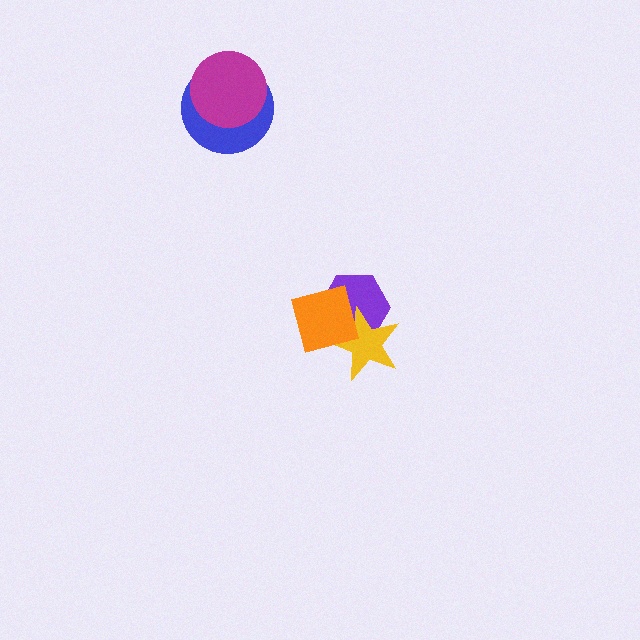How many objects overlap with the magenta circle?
1 object overlaps with the magenta circle.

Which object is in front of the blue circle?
The magenta circle is in front of the blue circle.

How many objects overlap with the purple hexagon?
2 objects overlap with the purple hexagon.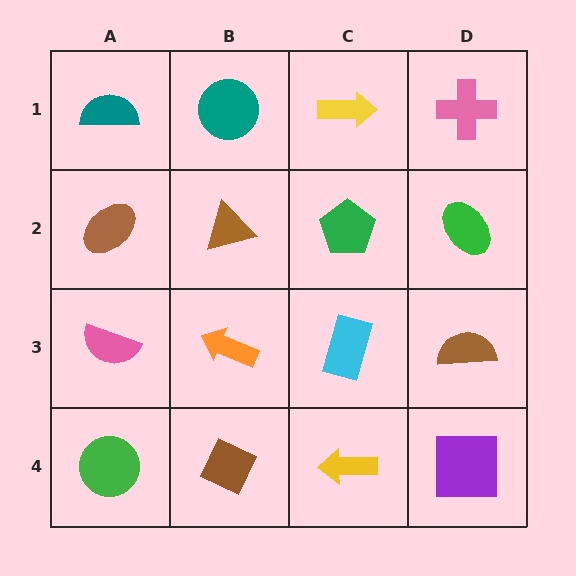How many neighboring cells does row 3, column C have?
4.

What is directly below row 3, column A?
A green circle.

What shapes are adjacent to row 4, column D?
A brown semicircle (row 3, column D), a yellow arrow (row 4, column C).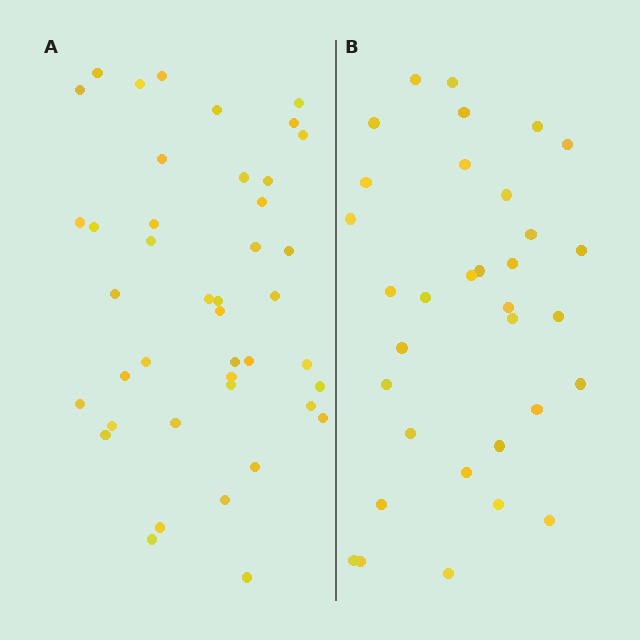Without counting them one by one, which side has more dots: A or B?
Region A (the left region) has more dots.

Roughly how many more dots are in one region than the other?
Region A has roughly 8 or so more dots than region B.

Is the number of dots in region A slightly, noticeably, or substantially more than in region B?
Region A has noticeably more, but not dramatically so. The ratio is roughly 1.3 to 1.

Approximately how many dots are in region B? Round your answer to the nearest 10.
About 30 dots. (The exact count is 33, which rounds to 30.)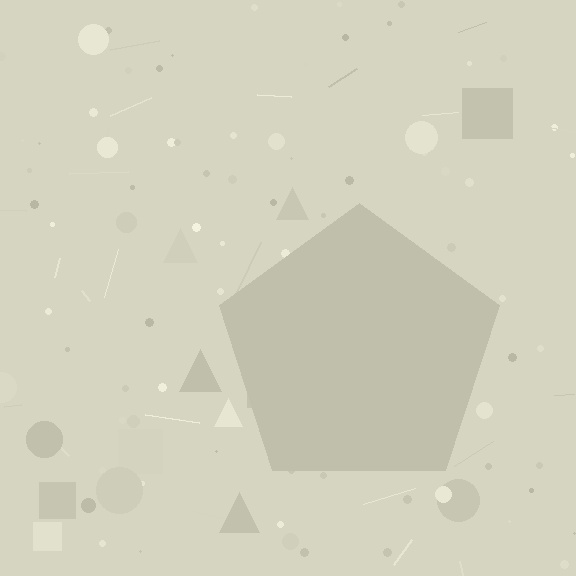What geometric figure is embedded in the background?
A pentagon is embedded in the background.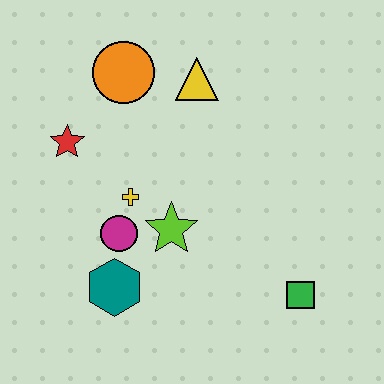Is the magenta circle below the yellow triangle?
Yes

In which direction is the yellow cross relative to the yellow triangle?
The yellow cross is below the yellow triangle.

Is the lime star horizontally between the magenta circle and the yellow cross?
No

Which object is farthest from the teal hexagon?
The yellow triangle is farthest from the teal hexagon.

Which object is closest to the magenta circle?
The yellow cross is closest to the magenta circle.